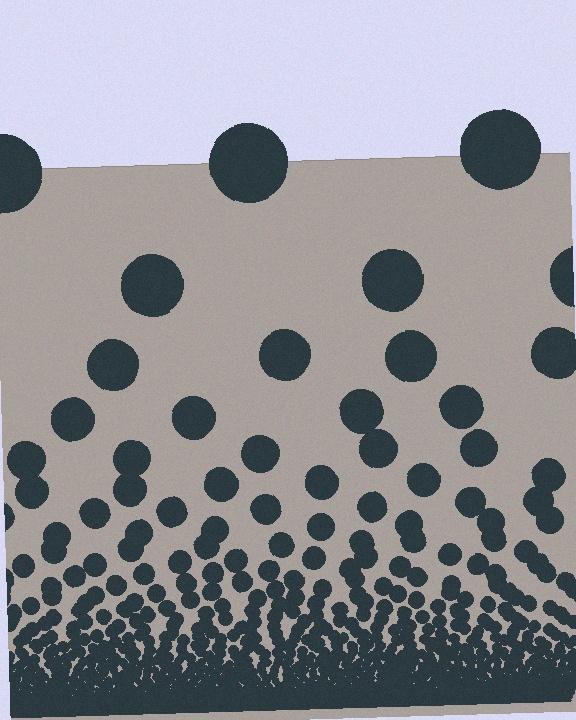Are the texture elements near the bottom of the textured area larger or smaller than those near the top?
Smaller. The gradient is inverted — elements near the bottom are smaller and denser.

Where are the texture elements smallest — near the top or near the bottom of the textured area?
Near the bottom.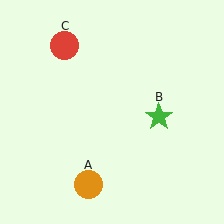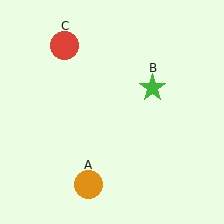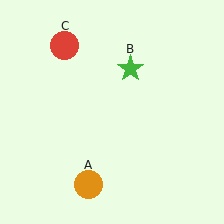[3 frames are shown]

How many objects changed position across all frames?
1 object changed position: green star (object B).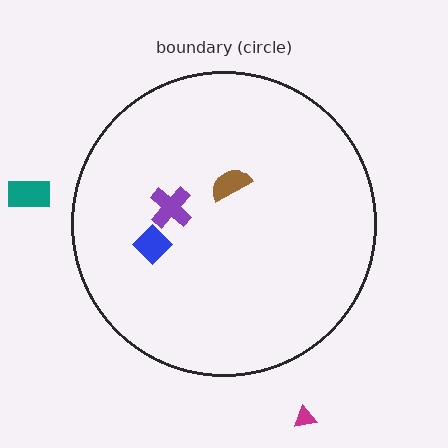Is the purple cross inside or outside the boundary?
Inside.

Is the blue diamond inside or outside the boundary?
Inside.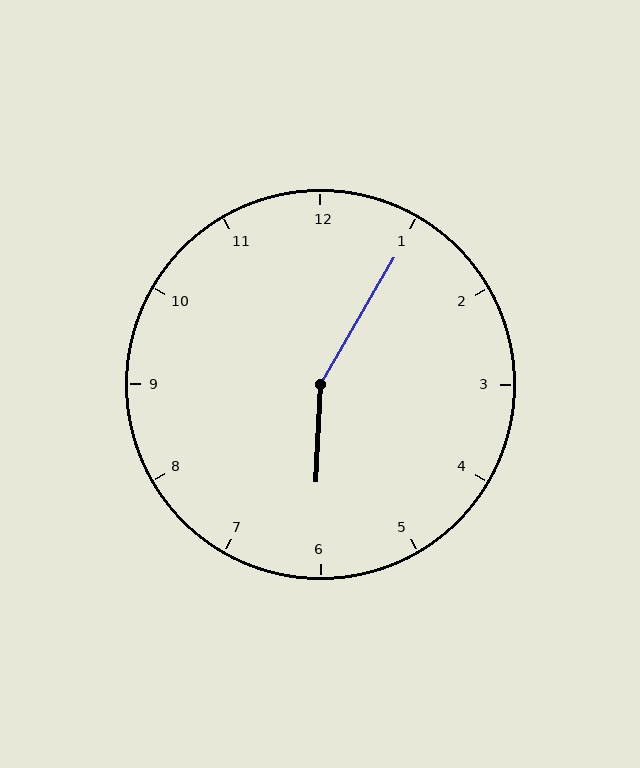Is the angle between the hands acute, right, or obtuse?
It is obtuse.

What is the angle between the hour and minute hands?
Approximately 152 degrees.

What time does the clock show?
6:05.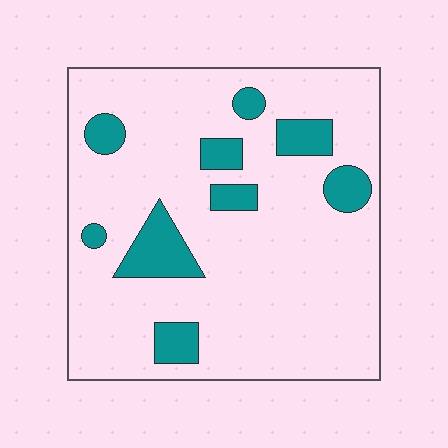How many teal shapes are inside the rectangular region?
9.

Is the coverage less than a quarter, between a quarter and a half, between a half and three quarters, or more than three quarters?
Less than a quarter.